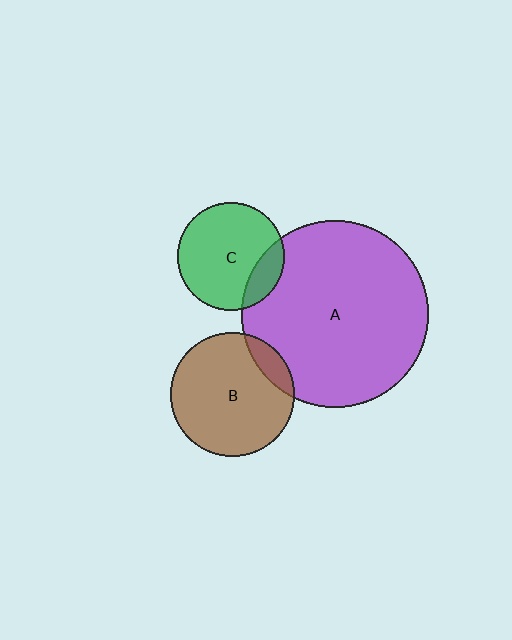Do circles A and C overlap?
Yes.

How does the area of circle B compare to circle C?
Approximately 1.3 times.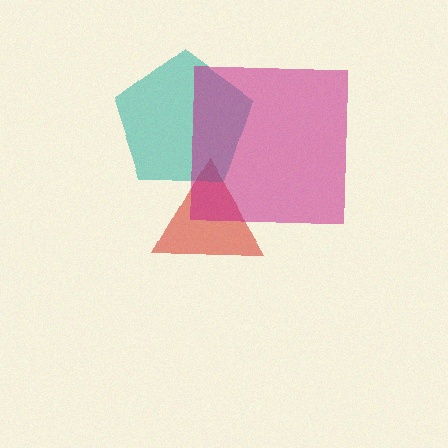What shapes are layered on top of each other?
The layered shapes are: a red triangle, a teal pentagon, a magenta square.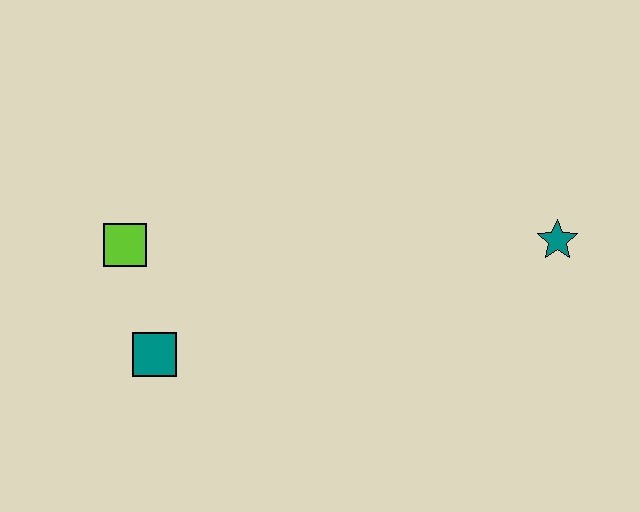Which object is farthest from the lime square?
The teal star is farthest from the lime square.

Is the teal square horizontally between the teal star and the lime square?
Yes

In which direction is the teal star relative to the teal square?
The teal star is to the right of the teal square.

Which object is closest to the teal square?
The lime square is closest to the teal square.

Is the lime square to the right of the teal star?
No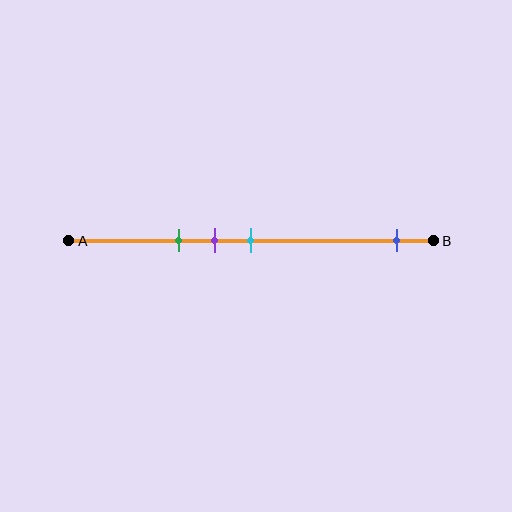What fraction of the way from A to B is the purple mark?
The purple mark is approximately 40% (0.4) of the way from A to B.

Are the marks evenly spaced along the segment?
No, the marks are not evenly spaced.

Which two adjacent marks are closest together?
The purple and cyan marks are the closest adjacent pair.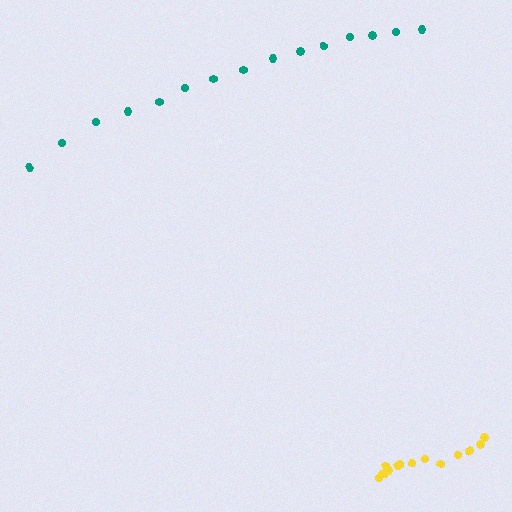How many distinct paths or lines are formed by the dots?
There are 2 distinct paths.